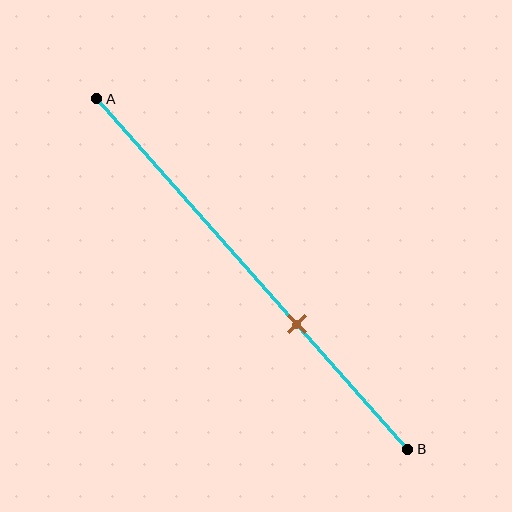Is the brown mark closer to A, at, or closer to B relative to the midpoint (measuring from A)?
The brown mark is closer to point B than the midpoint of segment AB.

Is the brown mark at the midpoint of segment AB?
No, the mark is at about 65% from A, not at the 50% midpoint.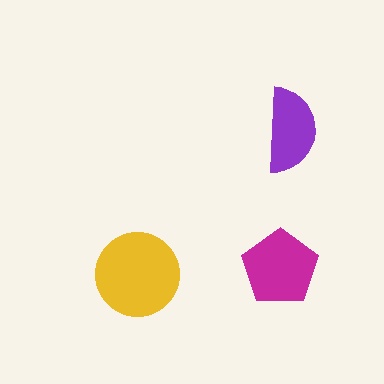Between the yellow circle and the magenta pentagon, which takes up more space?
The yellow circle.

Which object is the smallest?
The purple semicircle.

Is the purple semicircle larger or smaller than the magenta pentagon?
Smaller.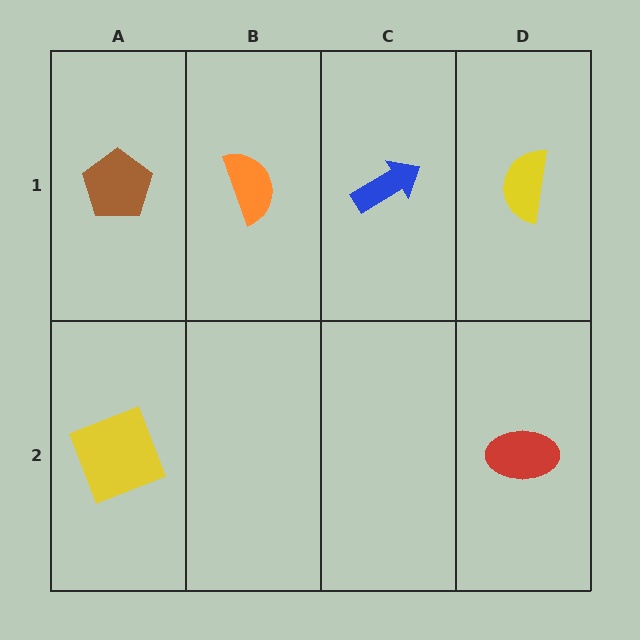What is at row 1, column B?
An orange semicircle.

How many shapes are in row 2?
2 shapes.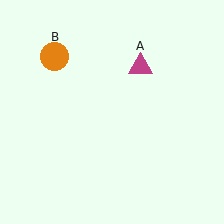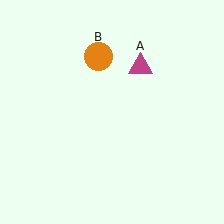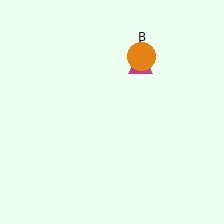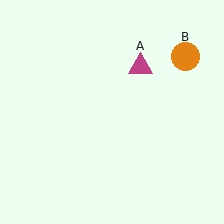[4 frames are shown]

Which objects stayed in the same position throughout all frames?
Magenta triangle (object A) remained stationary.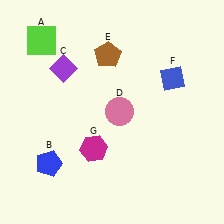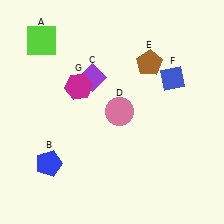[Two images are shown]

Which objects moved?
The objects that moved are: the purple diamond (C), the brown pentagon (E), the magenta hexagon (G).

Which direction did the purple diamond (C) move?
The purple diamond (C) moved right.